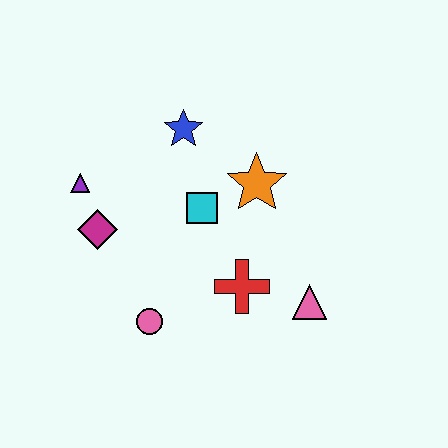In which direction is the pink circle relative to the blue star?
The pink circle is below the blue star.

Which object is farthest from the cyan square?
The pink triangle is farthest from the cyan square.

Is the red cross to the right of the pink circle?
Yes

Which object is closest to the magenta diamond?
The purple triangle is closest to the magenta diamond.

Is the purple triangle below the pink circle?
No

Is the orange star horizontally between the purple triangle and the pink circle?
No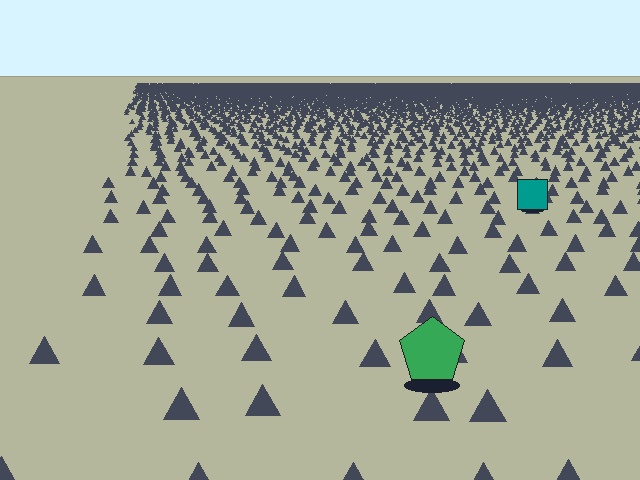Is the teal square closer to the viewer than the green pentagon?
No. The green pentagon is closer — you can tell from the texture gradient: the ground texture is coarser near it.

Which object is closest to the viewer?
The green pentagon is closest. The texture marks near it are larger and more spread out.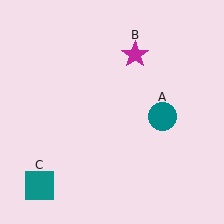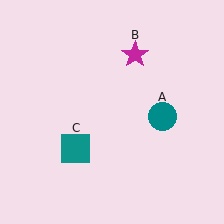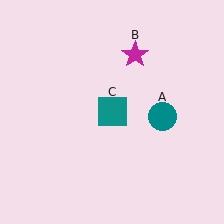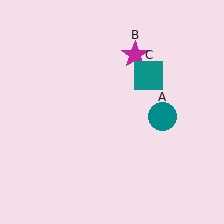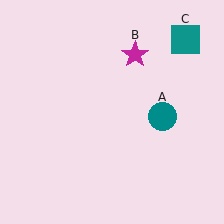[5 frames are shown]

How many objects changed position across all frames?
1 object changed position: teal square (object C).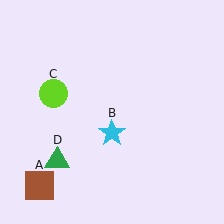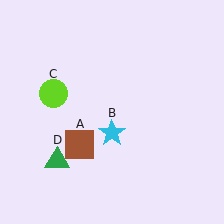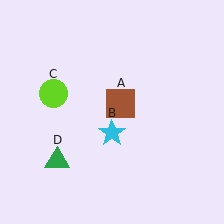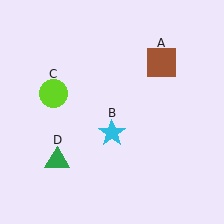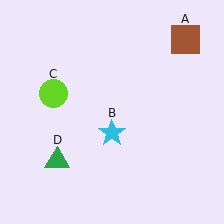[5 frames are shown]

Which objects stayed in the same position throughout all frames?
Cyan star (object B) and lime circle (object C) and green triangle (object D) remained stationary.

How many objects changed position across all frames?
1 object changed position: brown square (object A).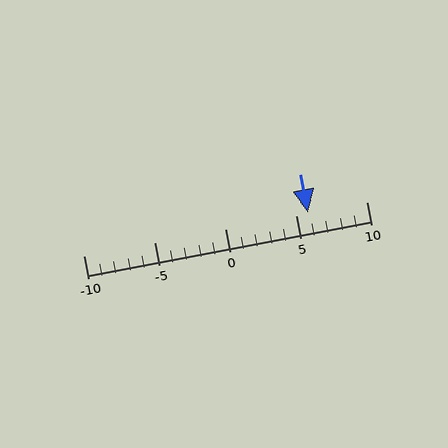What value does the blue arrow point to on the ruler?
The blue arrow points to approximately 6.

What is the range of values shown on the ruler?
The ruler shows values from -10 to 10.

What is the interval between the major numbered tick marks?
The major tick marks are spaced 5 units apart.